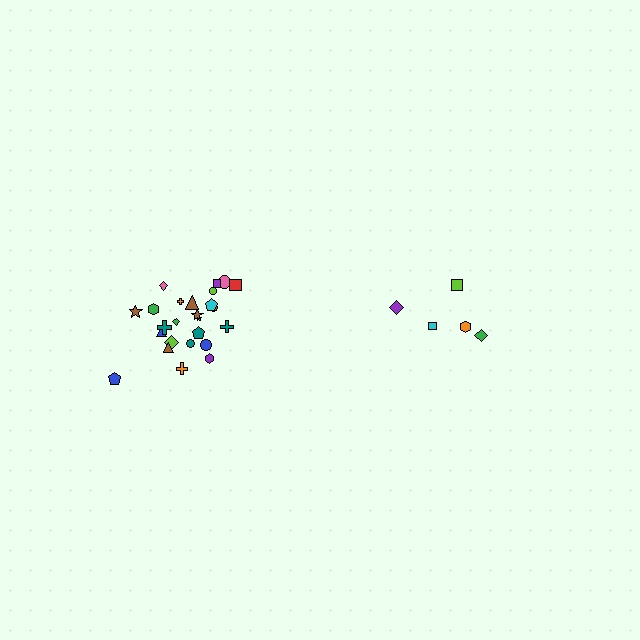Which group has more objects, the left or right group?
The left group.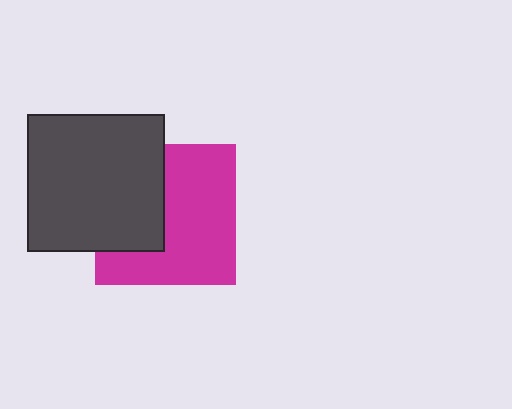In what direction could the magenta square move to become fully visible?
The magenta square could move right. That would shift it out from behind the dark gray square entirely.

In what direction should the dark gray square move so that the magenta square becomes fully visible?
The dark gray square should move left. That is the shortest direction to clear the overlap and leave the magenta square fully visible.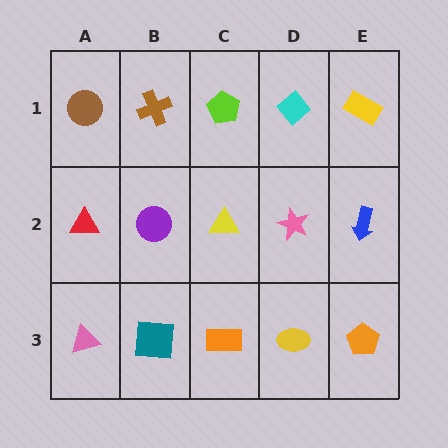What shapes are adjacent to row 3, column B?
A purple circle (row 2, column B), a pink triangle (row 3, column A), an orange rectangle (row 3, column C).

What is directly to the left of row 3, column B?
A pink triangle.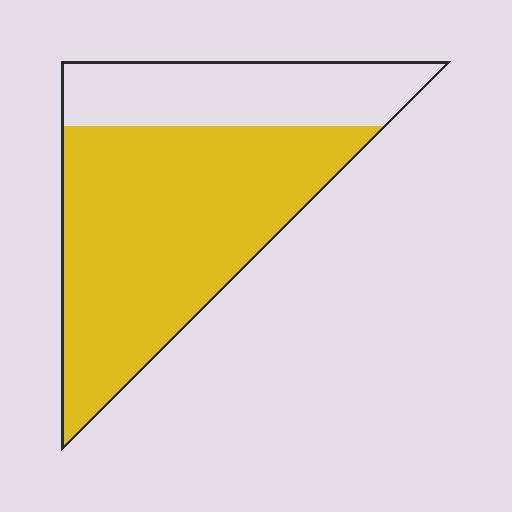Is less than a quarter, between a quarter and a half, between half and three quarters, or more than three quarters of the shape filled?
Between half and three quarters.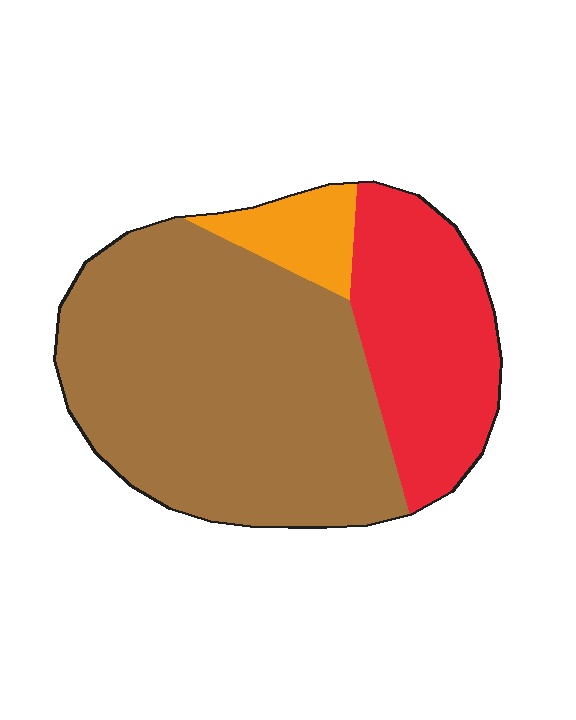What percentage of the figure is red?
Red takes up about one quarter (1/4) of the figure.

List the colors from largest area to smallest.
From largest to smallest: brown, red, orange.